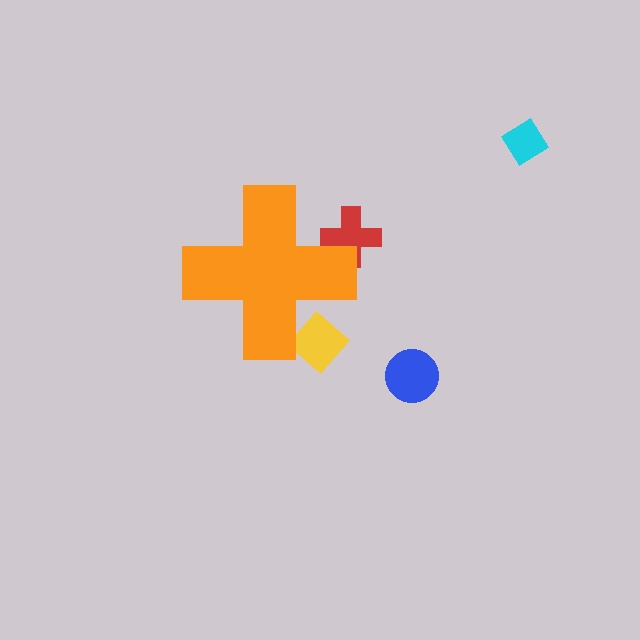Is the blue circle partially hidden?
No, the blue circle is fully visible.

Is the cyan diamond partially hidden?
No, the cyan diamond is fully visible.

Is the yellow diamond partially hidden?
Yes, the yellow diamond is partially hidden behind the orange cross.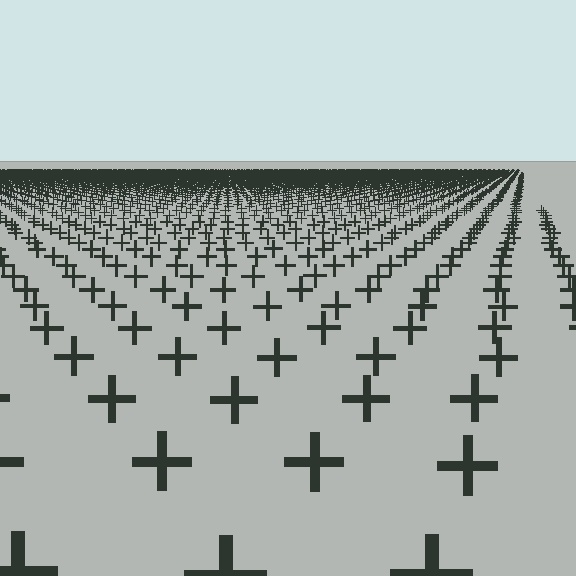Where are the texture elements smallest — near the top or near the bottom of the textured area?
Near the top.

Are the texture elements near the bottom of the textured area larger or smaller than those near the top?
Larger. Near the bottom, elements are closer to the viewer and appear at a bigger on-screen size.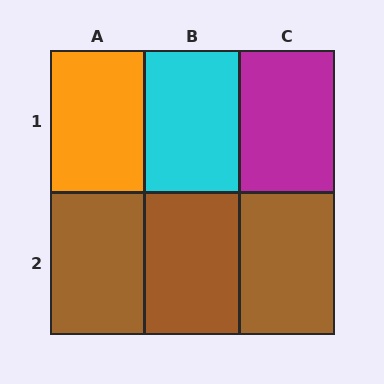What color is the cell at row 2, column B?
Brown.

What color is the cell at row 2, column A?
Brown.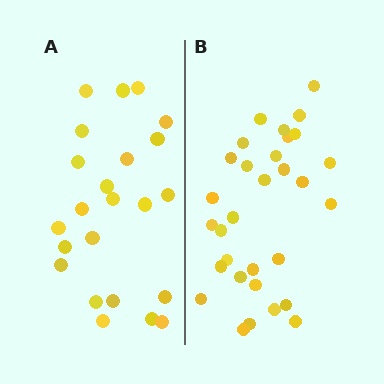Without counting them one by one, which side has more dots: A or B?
Region B (the right region) has more dots.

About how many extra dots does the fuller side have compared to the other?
Region B has roughly 8 or so more dots than region A.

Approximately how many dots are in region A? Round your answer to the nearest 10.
About 20 dots. (The exact count is 23, which rounds to 20.)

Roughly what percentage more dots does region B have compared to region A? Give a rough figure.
About 35% more.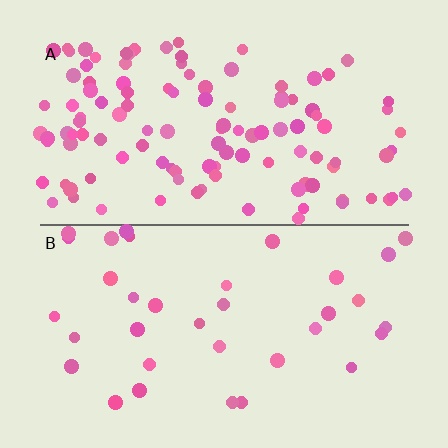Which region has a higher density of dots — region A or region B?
A (the top).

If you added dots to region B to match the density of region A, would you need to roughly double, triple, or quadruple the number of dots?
Approximately triple.